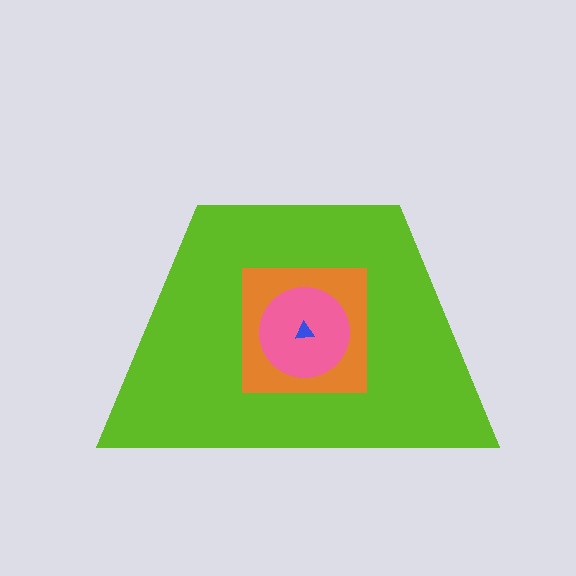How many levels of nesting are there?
4.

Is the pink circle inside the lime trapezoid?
Yes.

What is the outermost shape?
The lime trapezoid.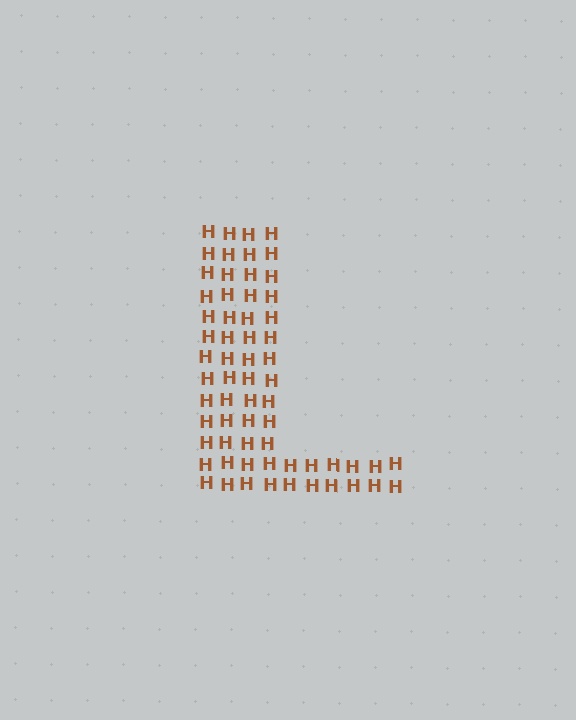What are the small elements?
The small elements are letter H's.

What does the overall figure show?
The overall figure shows the letter L.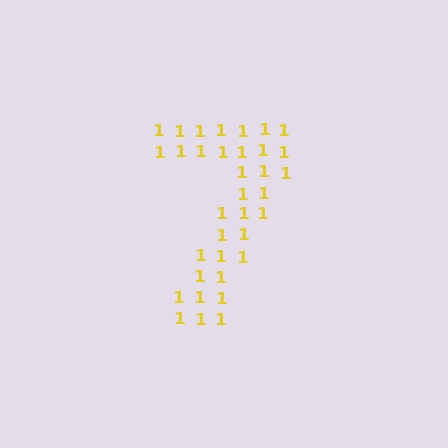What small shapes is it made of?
It is made of small digit 1's.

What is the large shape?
The large shape is the digit 7.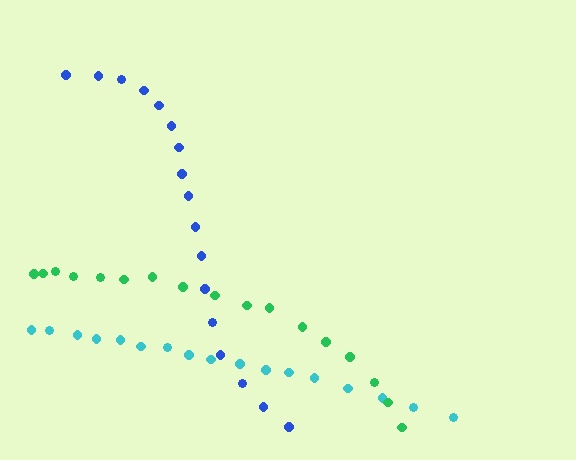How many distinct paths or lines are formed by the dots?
There are 3 distinct paths.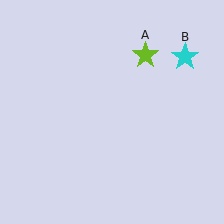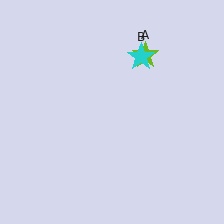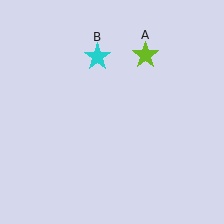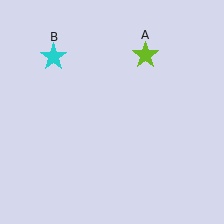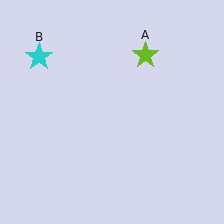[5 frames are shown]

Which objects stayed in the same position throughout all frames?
Lime star (object A) remained stationary.